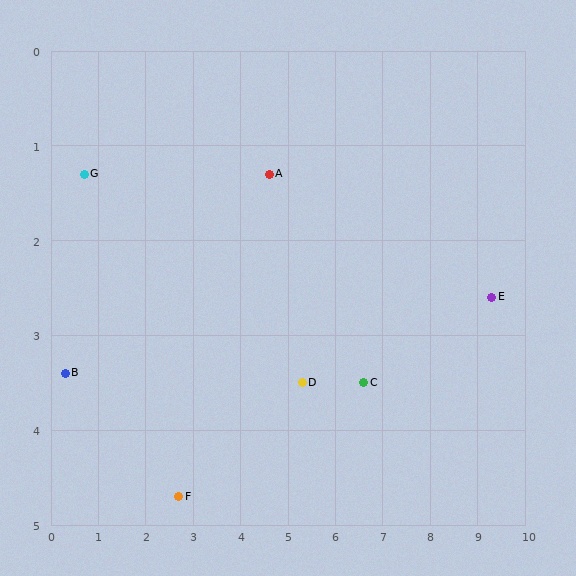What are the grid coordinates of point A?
Point A is at approximately (4.6, 1.3).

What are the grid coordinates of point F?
Point F is at approximately (2.7, 4.7).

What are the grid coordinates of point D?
Point D is at approximately (5.3, 3.5).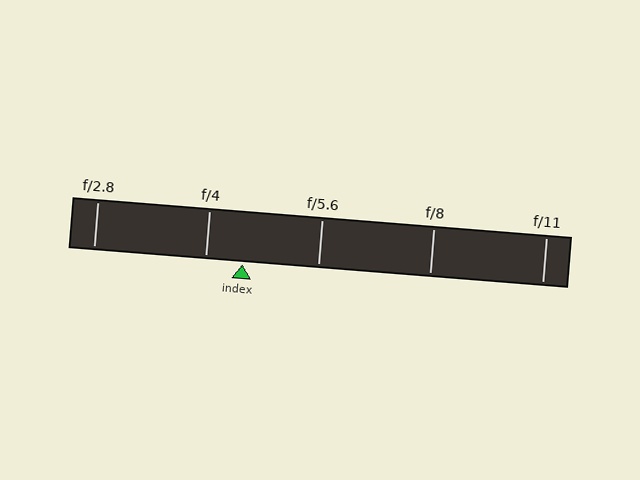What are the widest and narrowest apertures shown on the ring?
The widest aperture shown is f/2.8 and the narrowest is f/11.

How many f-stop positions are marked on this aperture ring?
There are 5 f-stop positions marked.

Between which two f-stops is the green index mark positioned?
The index mark is between f/4 and f/5.6.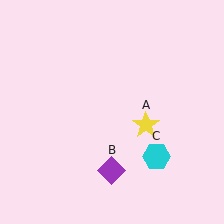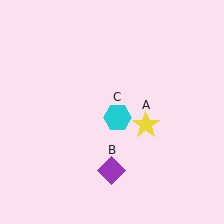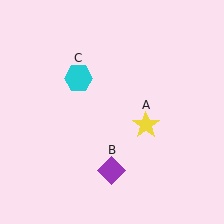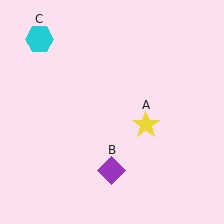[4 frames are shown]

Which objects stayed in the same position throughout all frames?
Yellow star (object A) and purple diamond (object B) remained stationary.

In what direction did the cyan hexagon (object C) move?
The cyan hexagon (object C) moved up and to the left.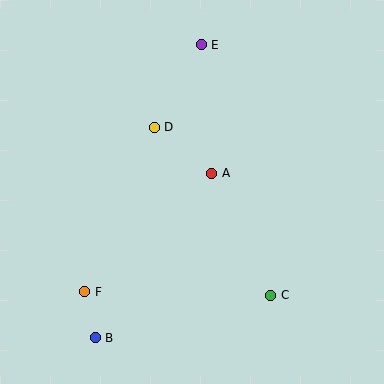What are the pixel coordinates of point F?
Point F is at (85, 292).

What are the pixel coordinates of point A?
Point A is at (212, 173).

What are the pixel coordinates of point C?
Point C is at (271, 295).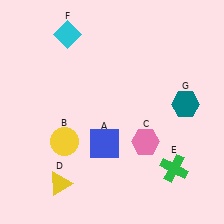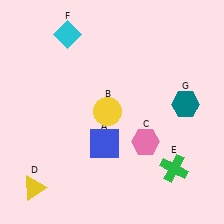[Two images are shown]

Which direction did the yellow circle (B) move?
The yellow circle (B) moved right.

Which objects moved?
The objects that moved are: the yellow circle (B), the yellow triangle (D).